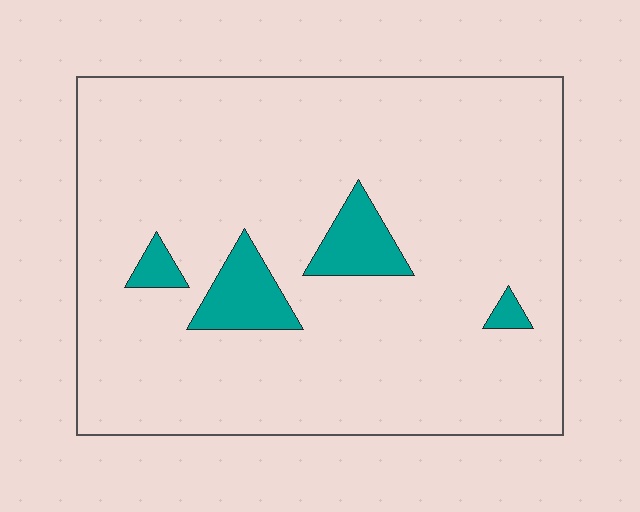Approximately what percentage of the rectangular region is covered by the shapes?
Approximately 10%.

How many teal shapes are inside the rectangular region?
4.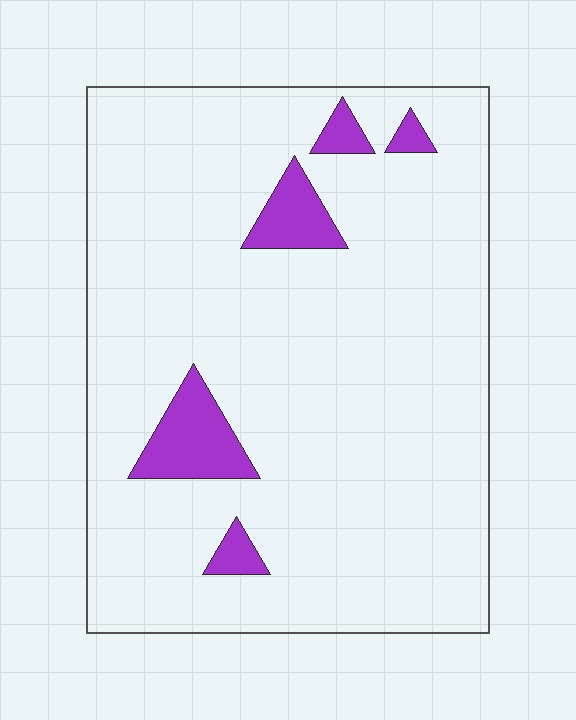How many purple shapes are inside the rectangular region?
5.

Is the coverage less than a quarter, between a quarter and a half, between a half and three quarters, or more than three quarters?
Less than a quarter.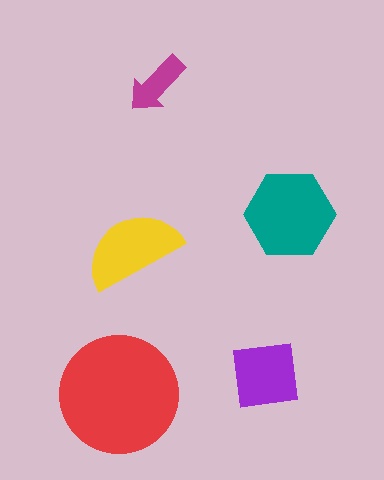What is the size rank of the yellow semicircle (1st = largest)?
3rd.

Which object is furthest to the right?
The teal hexagon is rightmost.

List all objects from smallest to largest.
The magenta arrow, the purple square, the yellow semicircle, the teal hexagon, the red circle.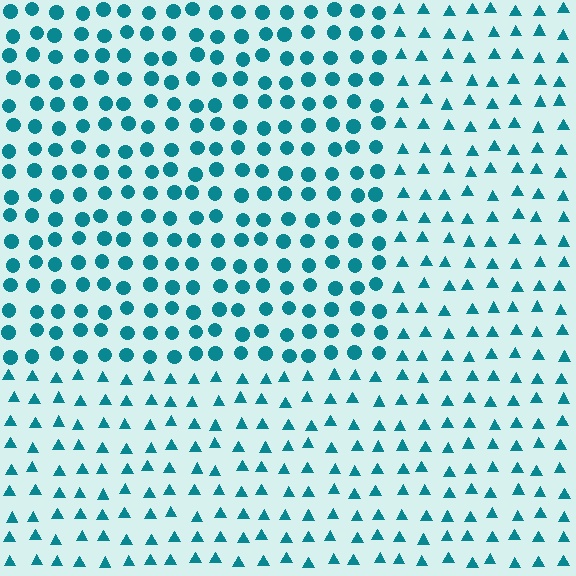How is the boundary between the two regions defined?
The boundary is defined by a change in element shape: circles inside vs. triangles outside. All elements share the same color and spacing.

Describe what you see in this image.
The image is filled with small teal elements arranged in a uniform grid. A rectangle-shaped region contains circles, while the surrounding area contains triangles. The boundary is defined purely by the change in element shape.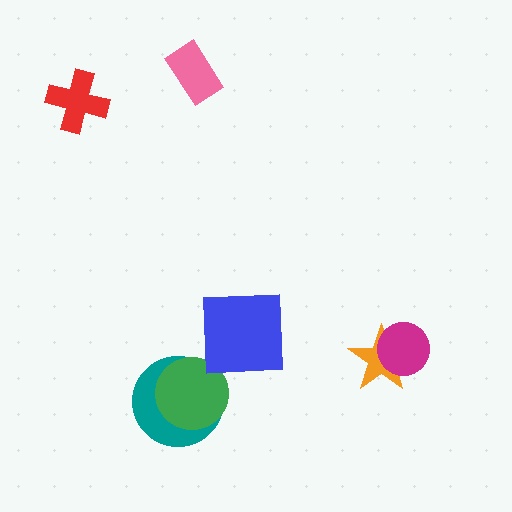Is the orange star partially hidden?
Yes, it is partially covered by another shape.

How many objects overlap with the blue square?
0 objects overlap with the blue square.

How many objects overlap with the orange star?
1 object overlaps with the orange star.